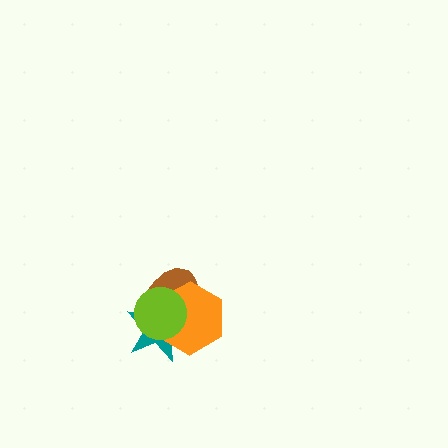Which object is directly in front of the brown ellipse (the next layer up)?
The orange hexagon is directly in front of the brown ellipse.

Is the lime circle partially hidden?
No, no other shape covers it.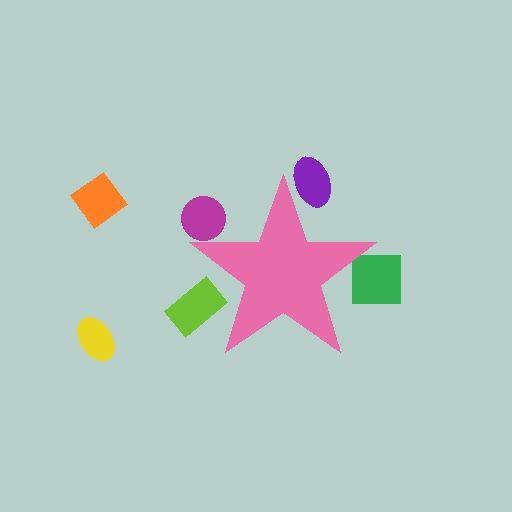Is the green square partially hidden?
Yes, the green square is partially hidden behind the pink star.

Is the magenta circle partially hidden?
Yes, the magenta circle is partially hidden behind the pink star.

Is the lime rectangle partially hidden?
Yes, the lime rectangle is partially hidden behind the pink star.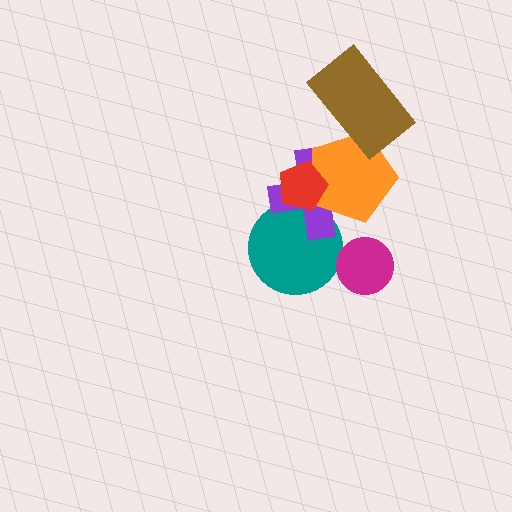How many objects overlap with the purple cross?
3 objects overlap with the purple cross.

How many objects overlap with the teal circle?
2 objects overlap with the teal circle.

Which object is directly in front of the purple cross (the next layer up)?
The orange pentagon is directly in front of the purple cross.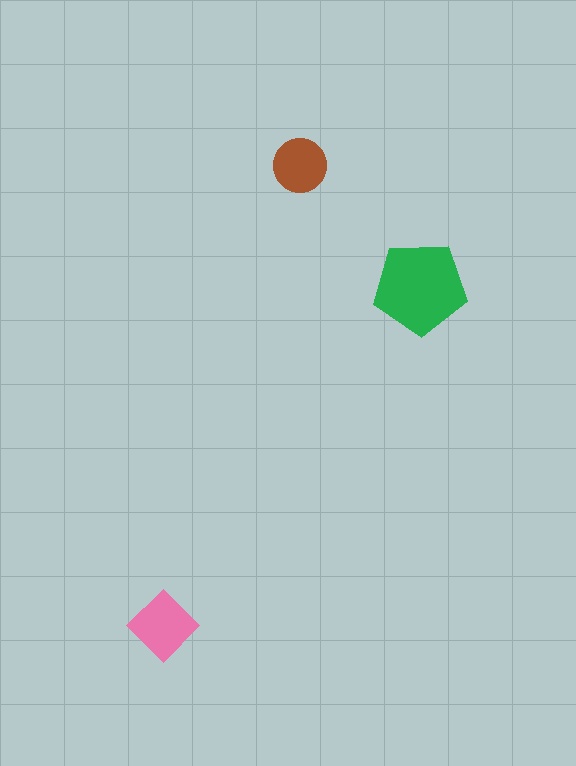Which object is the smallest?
The brown circle.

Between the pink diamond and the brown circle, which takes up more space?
The pink diamond.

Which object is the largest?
The green pentagon.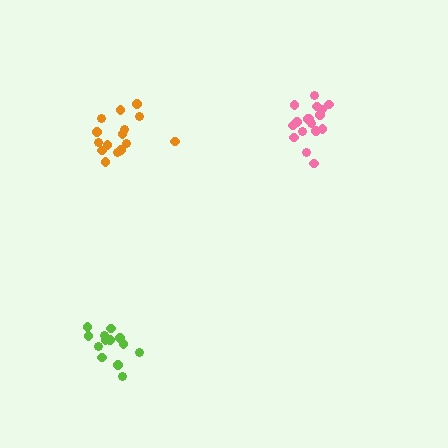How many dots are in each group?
Group 1: 15 dots, Group 2: 17 dots, Group 3: 13 dots (45 total).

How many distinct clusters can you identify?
There are 3 distinct clusters.